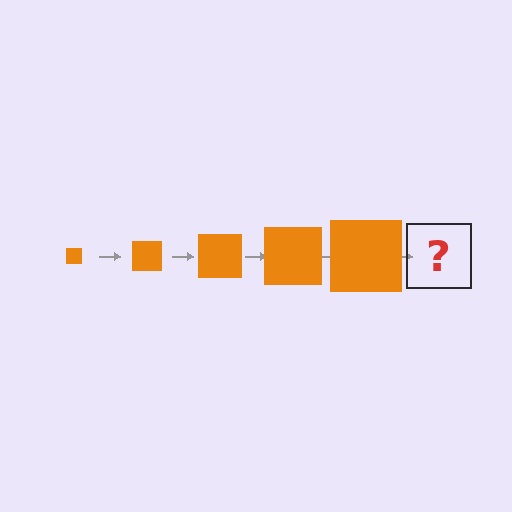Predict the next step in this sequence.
The next step is an orange square, larger than the previous one.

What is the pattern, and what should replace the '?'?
The pattern is that the square gets progressively larger each step. The '?' should be an orange square, larger than the previous one.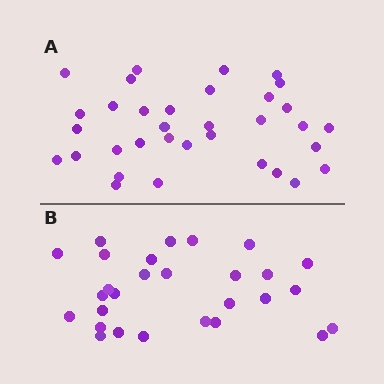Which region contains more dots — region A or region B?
Region A (the top region) has more dots.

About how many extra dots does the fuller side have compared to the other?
Region A has about 6 more dots than region B.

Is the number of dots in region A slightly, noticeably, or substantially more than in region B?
Region A has only slightly more — the two regions are fairly close. The ratio is roughly 1.2 to 1.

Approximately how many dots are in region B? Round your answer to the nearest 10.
About 30 dots. (The exact count is 28, which rounds to 30.)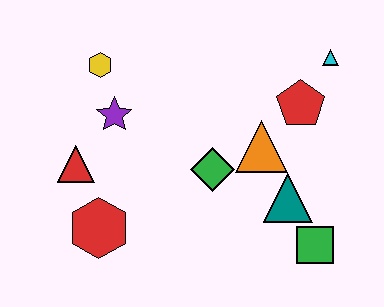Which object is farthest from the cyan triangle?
The red hexagon is farthest from the cyan triangle.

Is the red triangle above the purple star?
No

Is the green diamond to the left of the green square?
Yes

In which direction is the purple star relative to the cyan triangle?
The purple star is to the left of the cyan triangle.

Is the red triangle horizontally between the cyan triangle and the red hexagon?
No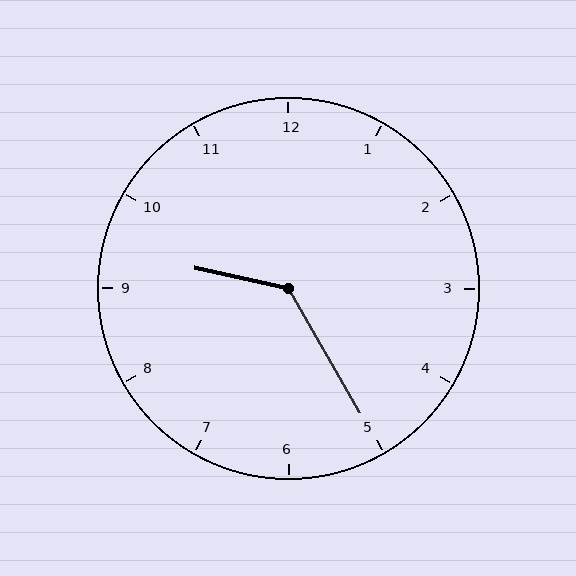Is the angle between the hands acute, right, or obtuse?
It is obtuse.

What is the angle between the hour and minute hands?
Approximately 132 degrees.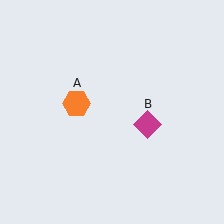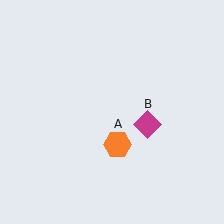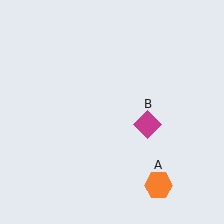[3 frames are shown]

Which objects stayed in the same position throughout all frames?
Magenta diamond (object B) remained stationary.